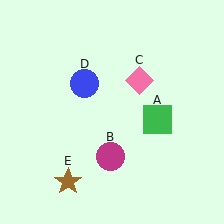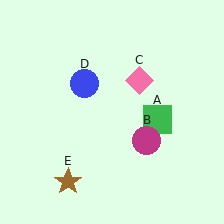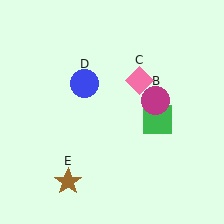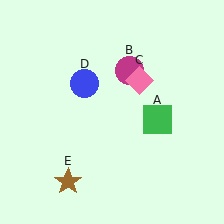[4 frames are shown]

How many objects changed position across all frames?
1 object changed position: magenta circle (object B).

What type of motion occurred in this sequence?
The magenta circle (object B) rotated counterclockwise around the center of the scene.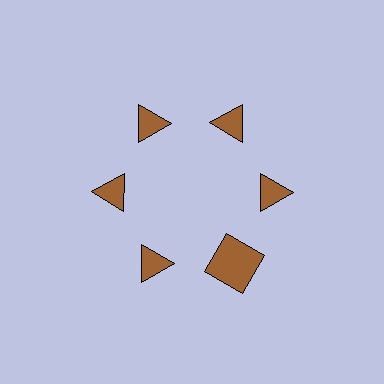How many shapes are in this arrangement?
There are 6 shapes arranged in a ring pattern.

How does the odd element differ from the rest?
It has a different shape: square instead of triangle.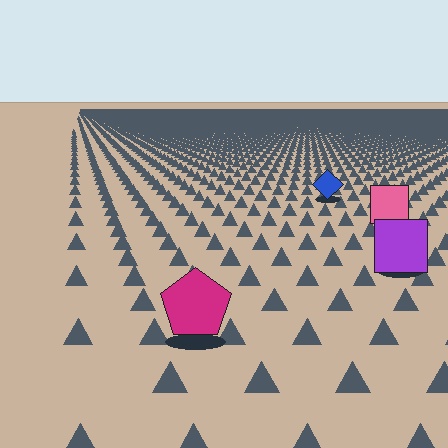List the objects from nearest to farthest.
From nearest to farthest: the magenta pentagon, the purple square, the pink square, the blue diamond.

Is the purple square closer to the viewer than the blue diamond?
Yes. The purple square is closer — you can tell from the texture gradient: the ground texture is coarser near it.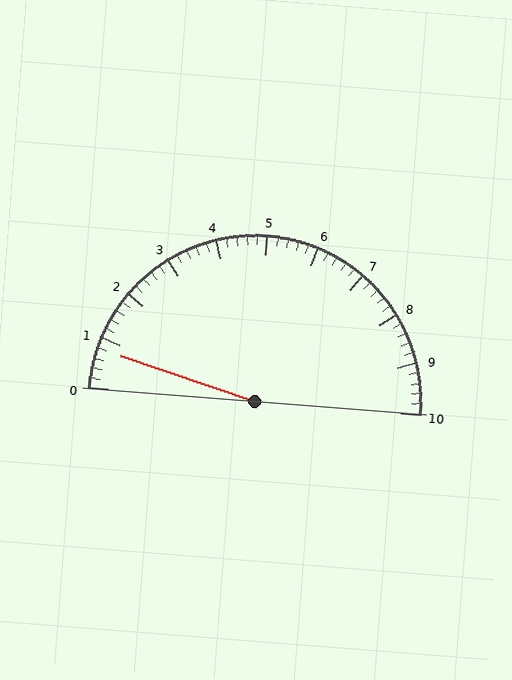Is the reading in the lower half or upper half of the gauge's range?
The reading is in the lower half of the range (0 to 10).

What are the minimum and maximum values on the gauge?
The gauge ranges from 0 to 10.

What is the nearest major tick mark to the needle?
The nearest major tick mark is 1.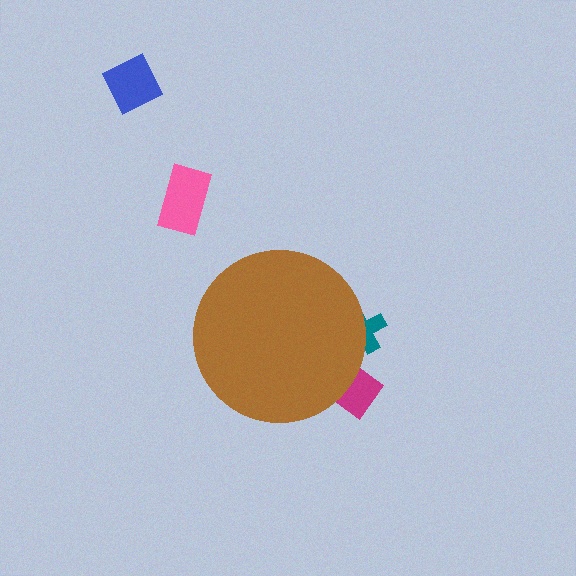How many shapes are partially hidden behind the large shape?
2 shapes are partially hidden.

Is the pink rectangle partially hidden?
No, the pink rectangle is fully visible.